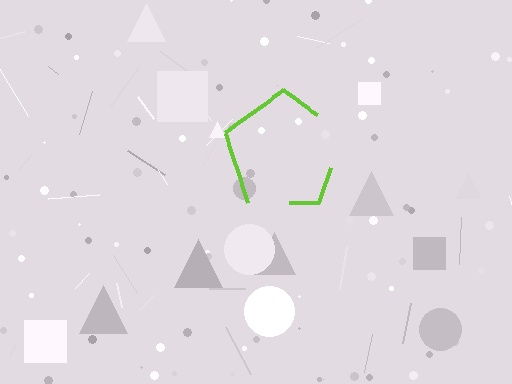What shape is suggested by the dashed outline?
The dashed outline suggests a pentagon.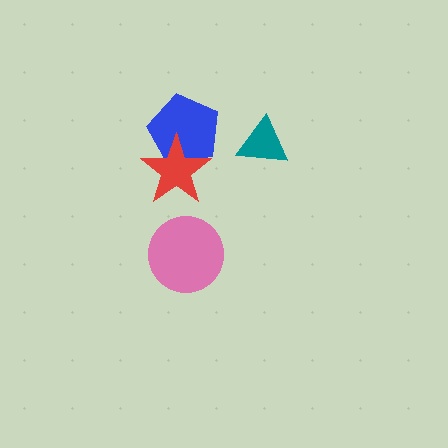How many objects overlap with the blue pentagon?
1 object overlaps with the blue pentagon.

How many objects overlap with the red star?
1 object overlaps with the red star.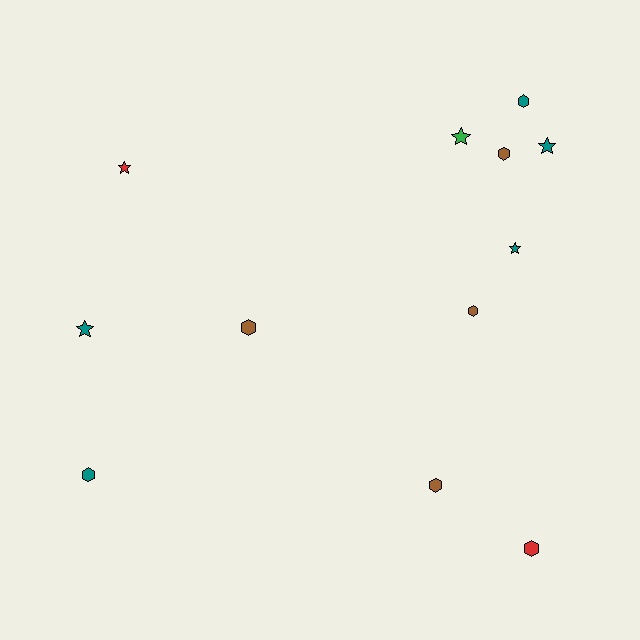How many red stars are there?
There is 1 red star.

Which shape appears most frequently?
Hexagon, with 7 objects.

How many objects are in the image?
There are 12 objects.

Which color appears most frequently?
Teal, with 5 objects.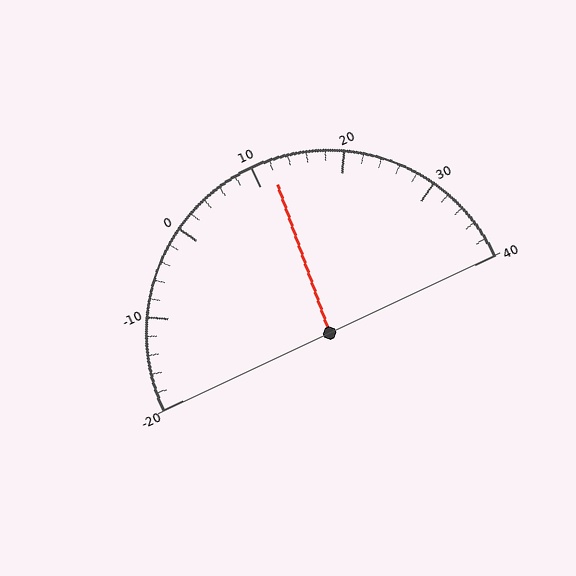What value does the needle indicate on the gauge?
The needle indicates approximately 12.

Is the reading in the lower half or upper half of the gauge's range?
The reading is in the upper half of the range (-20 to 40).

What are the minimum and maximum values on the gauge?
The gauge ranges from -20 to 40.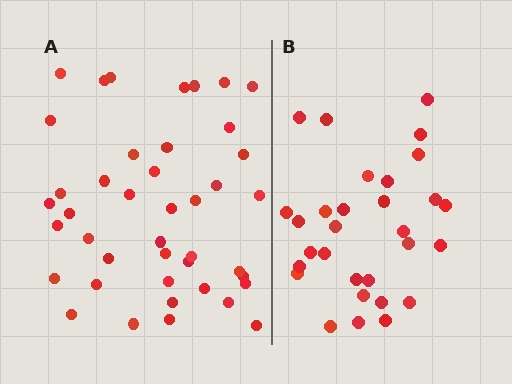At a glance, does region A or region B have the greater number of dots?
Region A (the left region) has more dots.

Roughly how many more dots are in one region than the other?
Region A has roughly 12 or so more dots than region B.